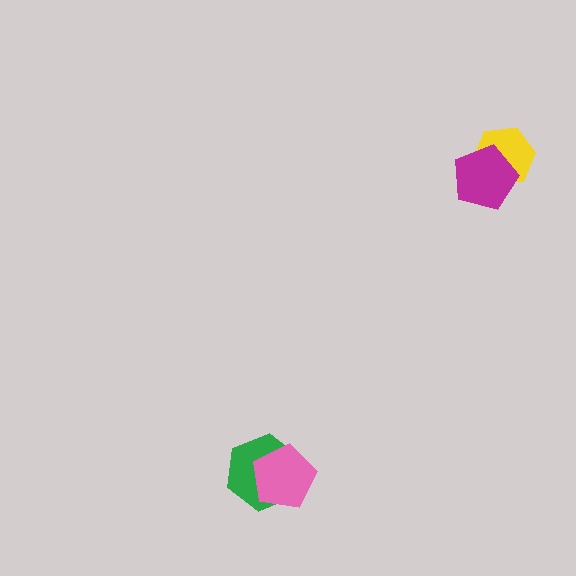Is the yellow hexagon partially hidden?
Yes, it is partially covered by another shape.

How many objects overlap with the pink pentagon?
1 object overlaps with the pink pentagon.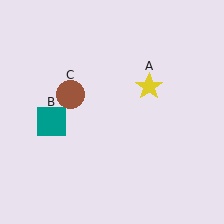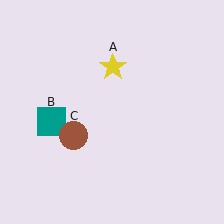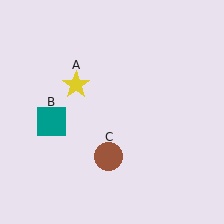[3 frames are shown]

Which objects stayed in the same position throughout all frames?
Teal square (object B) remained stationary.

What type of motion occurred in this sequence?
The yellow star (object A), brown circle (object C) rotated counterclockwise around the center of the scene.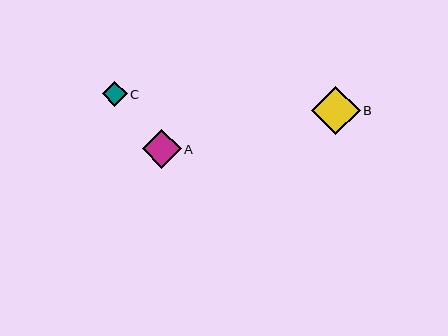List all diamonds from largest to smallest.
From largest to smallest: B, A, C.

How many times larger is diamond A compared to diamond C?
Diamond A is approximately 1.5 times the size of diamond C.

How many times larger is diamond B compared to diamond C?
Diamond B is approximately 1.9 times the size of diamond C.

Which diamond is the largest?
Diamond B is the largest with a size of approximately 48 pixels.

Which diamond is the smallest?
Diamond C is the smallest with a size of approximately 25 pixels.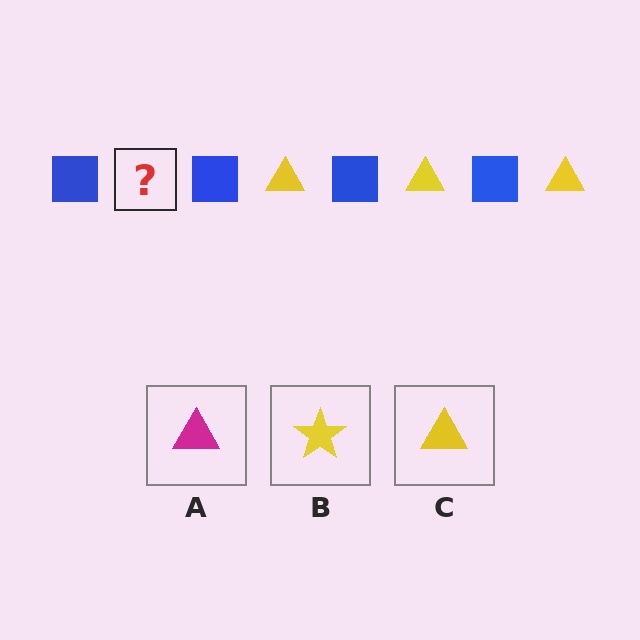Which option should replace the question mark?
Option C.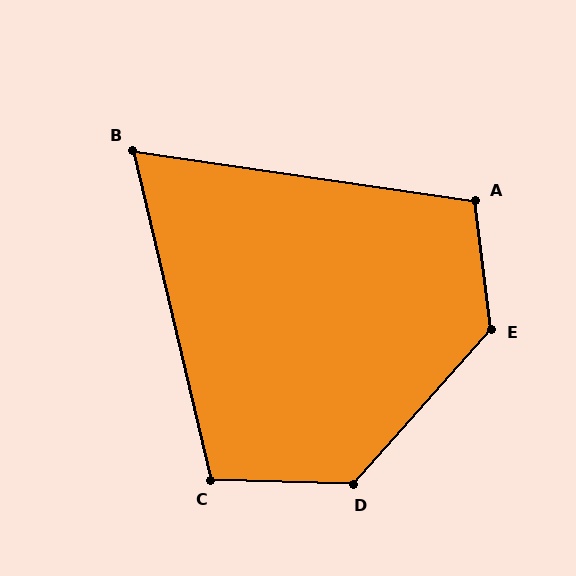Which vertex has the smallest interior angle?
B, at approximately 68 degrees.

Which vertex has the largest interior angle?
E, at approximately 132 degrees.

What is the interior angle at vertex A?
Approximately 105 degrees (obtuse).